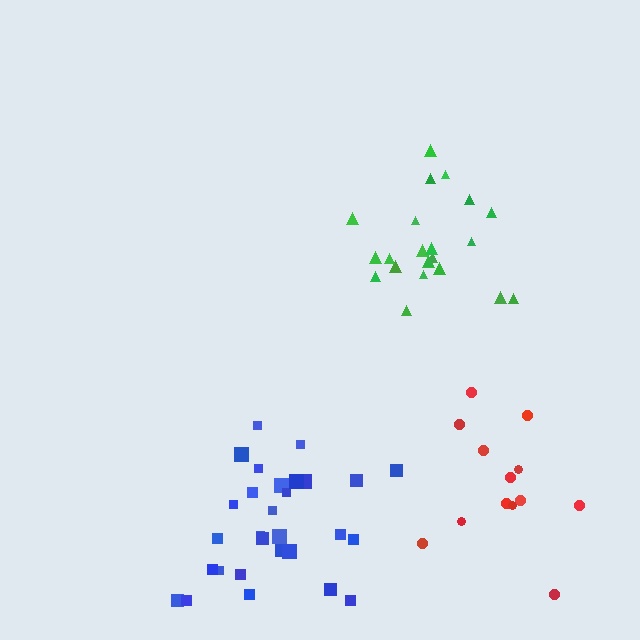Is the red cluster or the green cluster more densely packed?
Green.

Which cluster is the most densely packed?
Blue.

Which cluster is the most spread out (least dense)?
Red.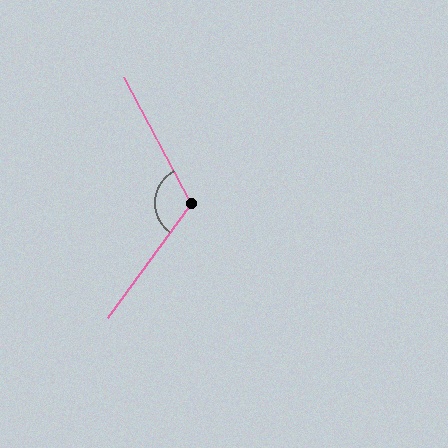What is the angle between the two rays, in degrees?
Approximately 116 degrees.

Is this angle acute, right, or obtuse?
It is obtuse.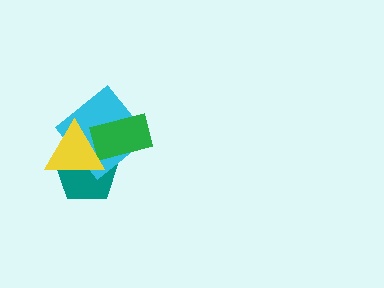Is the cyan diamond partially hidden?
Yes, it is partially covered by another shape.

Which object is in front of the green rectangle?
The yellow triangle is in front of the green rectangle.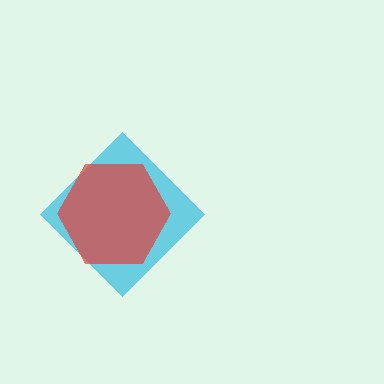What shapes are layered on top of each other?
The layered shapes are: a cyan diamond, a red hexagon.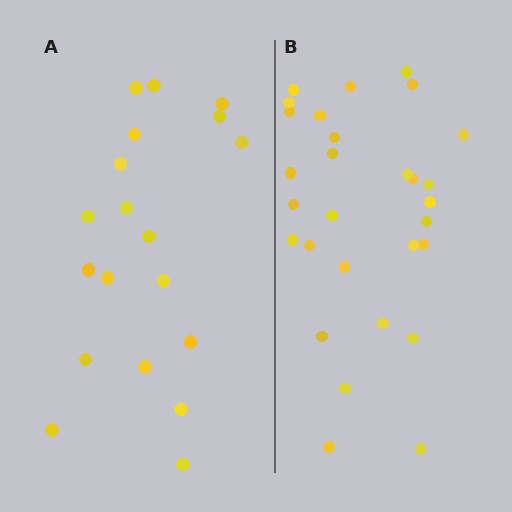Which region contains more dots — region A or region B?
Region B (the right region) has more dots.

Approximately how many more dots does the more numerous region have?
Region B has roughly 10 or so more dots than region A.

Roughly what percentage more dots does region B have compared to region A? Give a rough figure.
About 55% more.